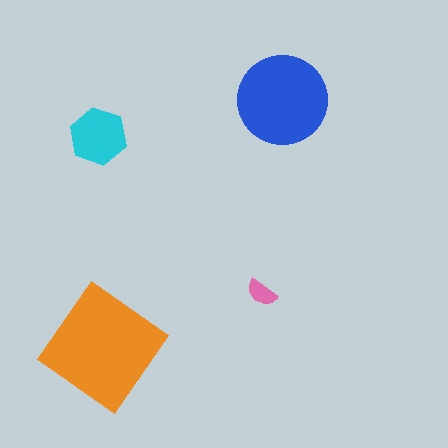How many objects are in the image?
There are 4 objects in the image.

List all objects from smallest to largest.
The pink semicircle, the cyan hexagon, the blue circle, the orange diamond.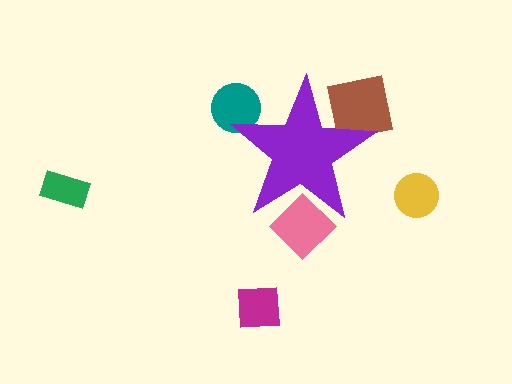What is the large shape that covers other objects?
A purple star.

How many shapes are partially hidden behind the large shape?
3 shapes are partially hidden.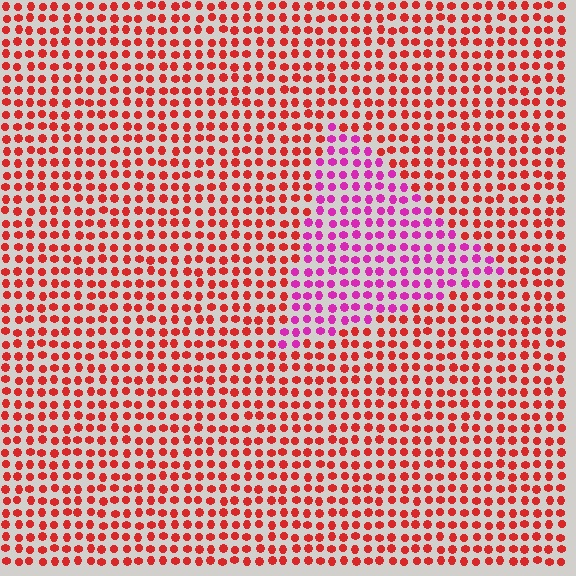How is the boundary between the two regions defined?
The boundary is defined purely by a slight shift in hue (about 48 degrees). Spacing, size, and orientation are identical on both sides.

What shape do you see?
I see a triangle.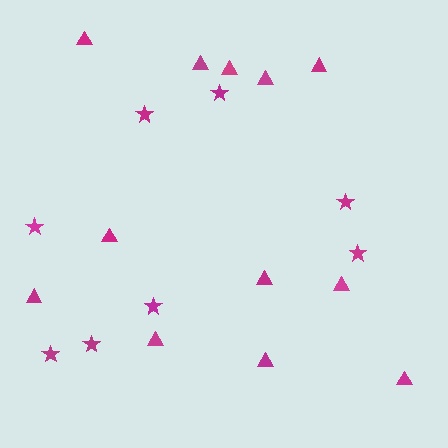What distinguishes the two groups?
There are 2 groups: one group of stars (8) and one group of triangles (12).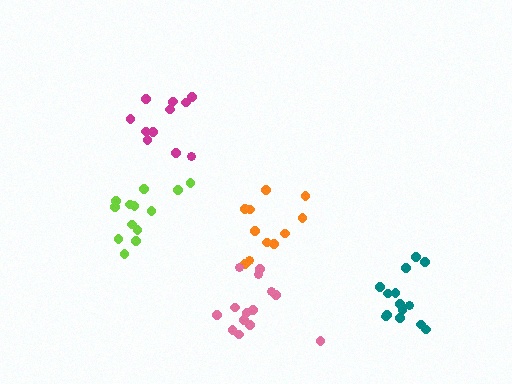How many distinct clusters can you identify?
There are 5 distinct clusters.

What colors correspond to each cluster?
The clusters are colored: magenta, orange, pink, lime, teal.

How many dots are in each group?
Group 1: 12 dots, Group 2: 11 dots, Group 3: 14 dots, Group 4: 13 dots, Group 5: 14 dots (64 total).